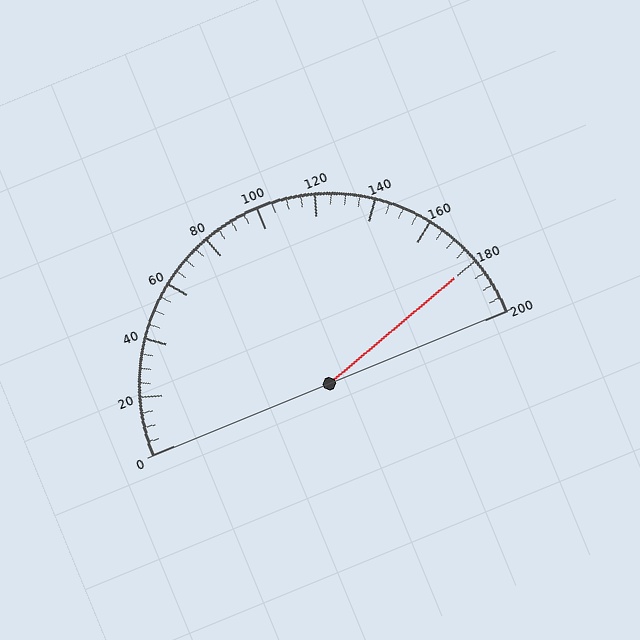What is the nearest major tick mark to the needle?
The nearest major tick mark is 180.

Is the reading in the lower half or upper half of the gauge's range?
The reading is in the upper half of the range (0 to 200).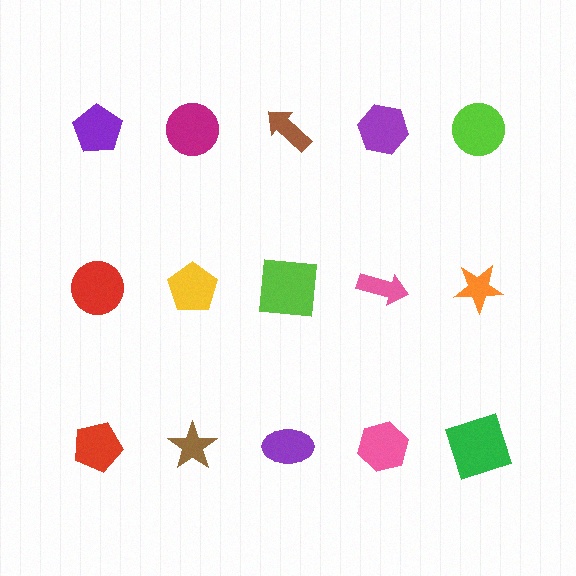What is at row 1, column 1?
A purple pentagon.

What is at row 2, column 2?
A yellow pentagon.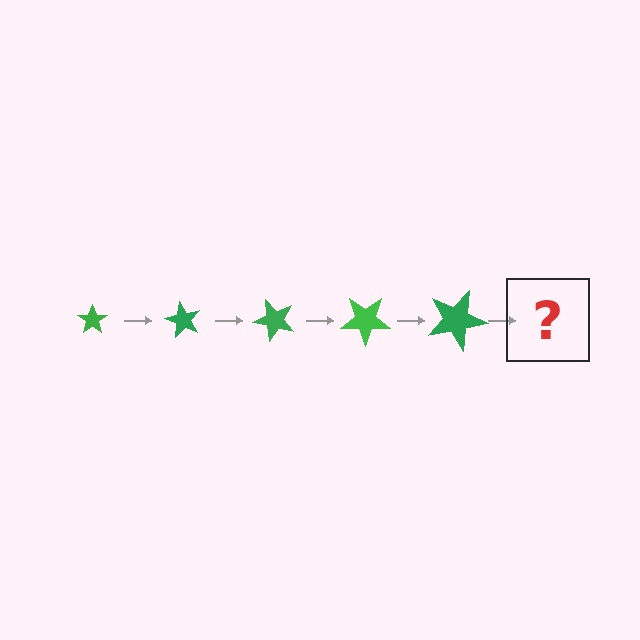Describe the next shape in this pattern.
It should be a star, larger than the previous one and rotated 300 degrees from the start.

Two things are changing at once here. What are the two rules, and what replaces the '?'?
The two rules are that the star grows larger each step and it rotates 60 degrees each step. The '?' should be a star, larger than the previous one and rotated 300 degrees from the start.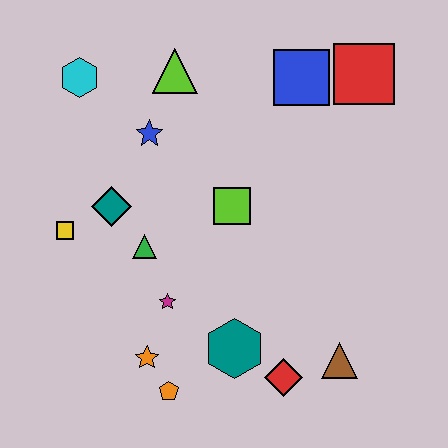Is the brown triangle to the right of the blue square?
Yes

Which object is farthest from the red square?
The orange pentagon is farthest from the red square.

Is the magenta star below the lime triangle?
Yes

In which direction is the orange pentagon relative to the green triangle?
The orange pentagon is below the green triangle.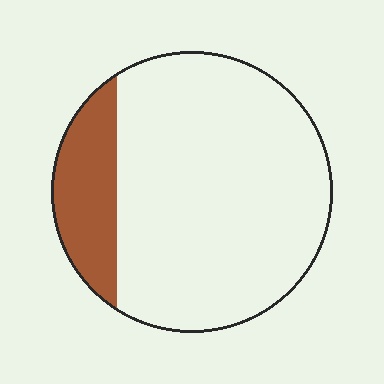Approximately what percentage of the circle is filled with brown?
Approximately 20%.